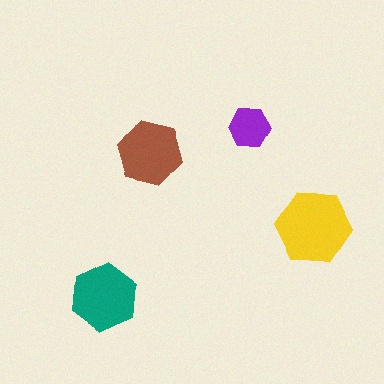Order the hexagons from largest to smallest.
the yellow one, the teal one, the brown one, the purple one.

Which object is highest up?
The purple hexagon is topmost.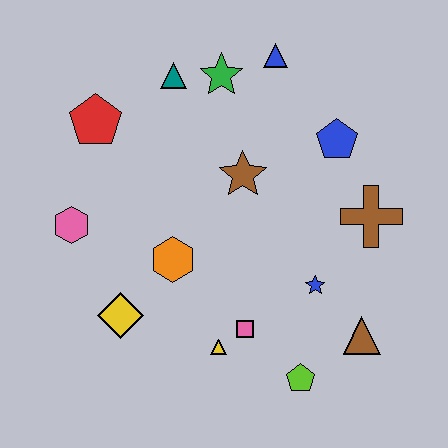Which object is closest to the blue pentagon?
The brown cross is closest to the blue pentagon.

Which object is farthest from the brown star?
The lime pentagon is farthest from the brown star.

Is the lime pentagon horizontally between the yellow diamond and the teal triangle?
No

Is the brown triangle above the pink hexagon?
No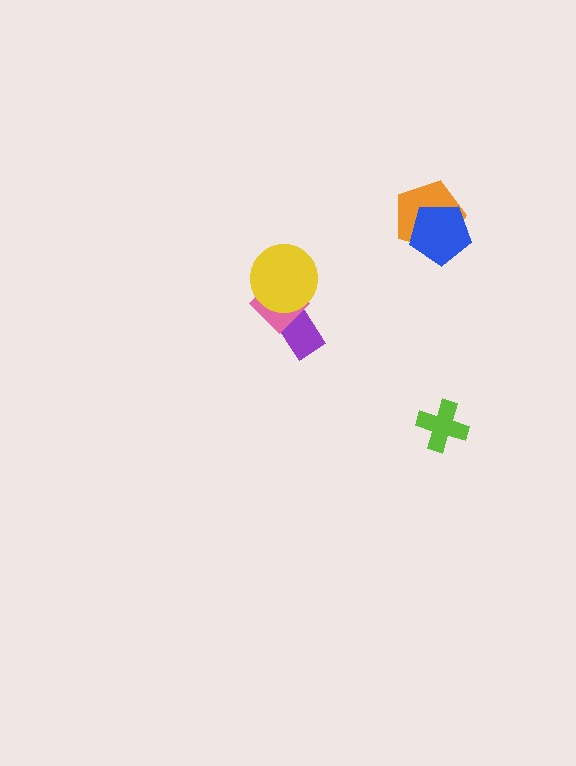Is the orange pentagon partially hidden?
Yes, it is partially covered by another shape.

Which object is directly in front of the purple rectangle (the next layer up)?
The pink diamond is directly in front of the purple rectangle.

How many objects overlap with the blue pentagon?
1 object overlaps with the blue pentagon.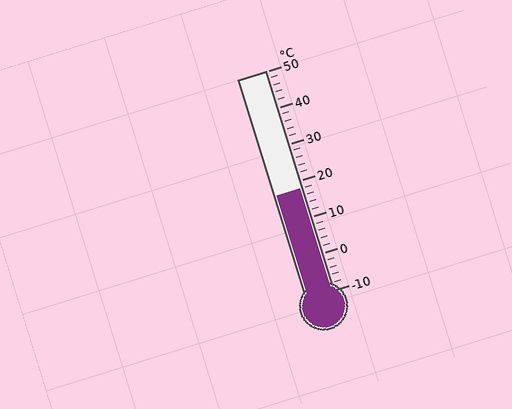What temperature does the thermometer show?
The thermometer shows approximately 18°C.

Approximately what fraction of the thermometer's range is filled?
The thermometer is filled to approximately 45% of its range.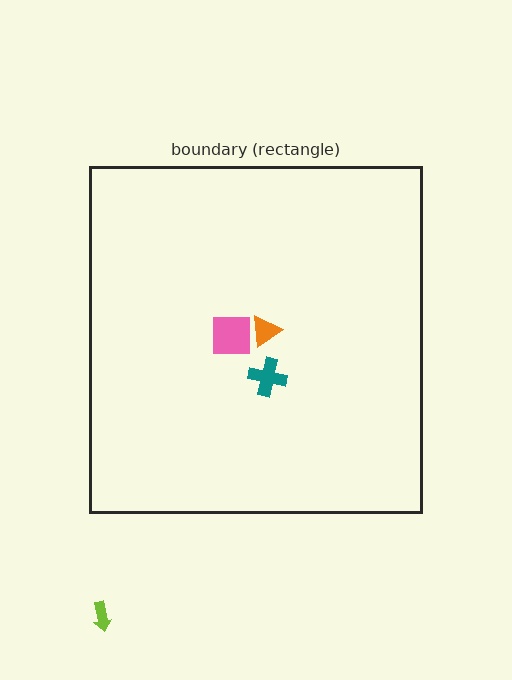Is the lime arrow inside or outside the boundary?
Outside.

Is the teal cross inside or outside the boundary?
Inside.